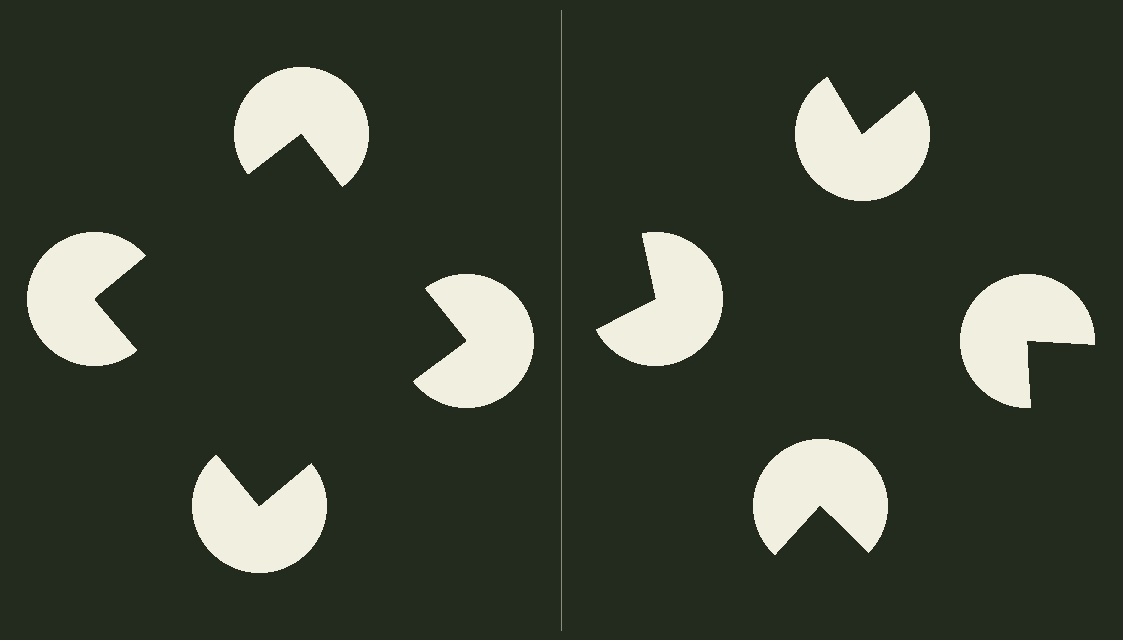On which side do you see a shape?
An illusory square appears on the left side. On the right side the wedge cuts are rotated, so no coherent shape forms.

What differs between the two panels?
The pac-man discs are positioned identically on both sides; only the wedge orientations differ. On the left they align to a square; on the right they are misaligned.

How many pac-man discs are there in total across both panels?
8 — 4 on each side.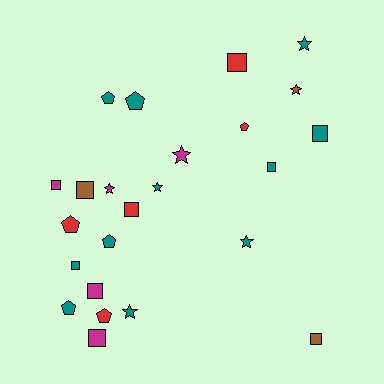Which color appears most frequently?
Teal, with 11 objects.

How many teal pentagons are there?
There are 4 teal pentagons.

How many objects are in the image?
There are 24 objects.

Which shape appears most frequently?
Square, with 10 objects.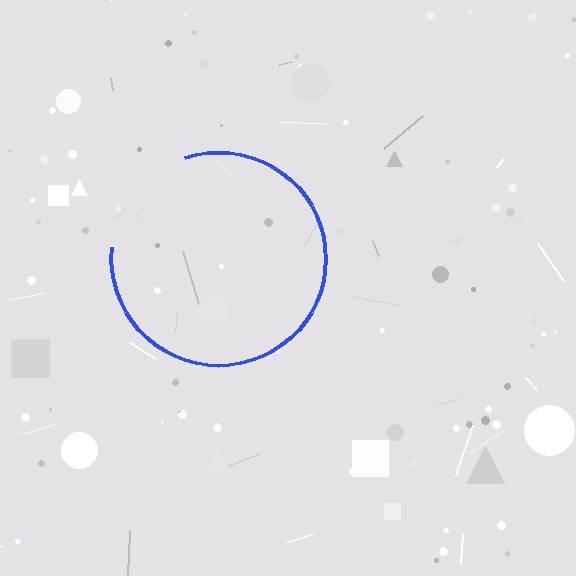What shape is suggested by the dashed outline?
The dashed outline suggests a circle.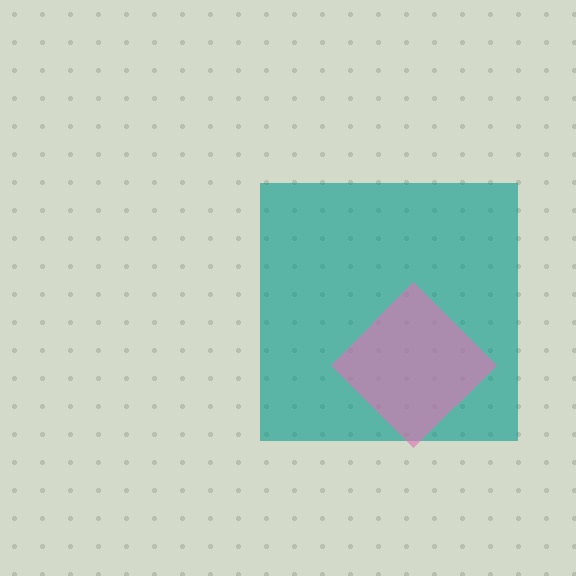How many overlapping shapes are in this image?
There are 2 overlapping shapes in the image.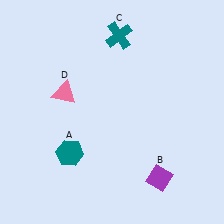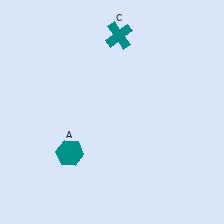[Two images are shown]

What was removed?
The pink triangle (D), the purple diamond (B) were removed in Image 2.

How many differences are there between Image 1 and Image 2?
There are 2 differences between the two images.